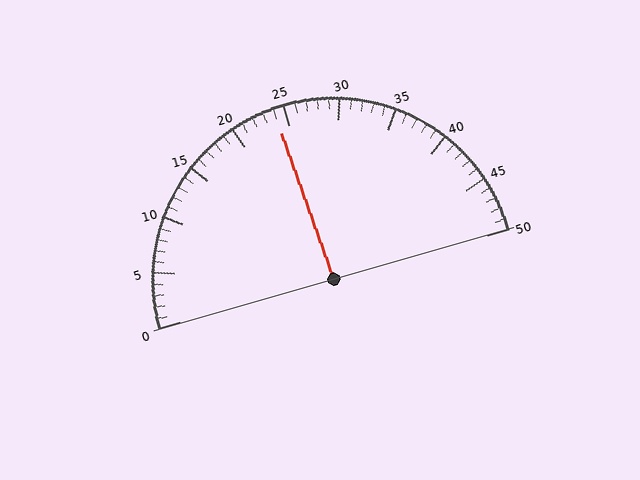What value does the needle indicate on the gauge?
The needle indicates approximately 24.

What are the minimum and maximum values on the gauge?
The gauge ranges from 0 to 50.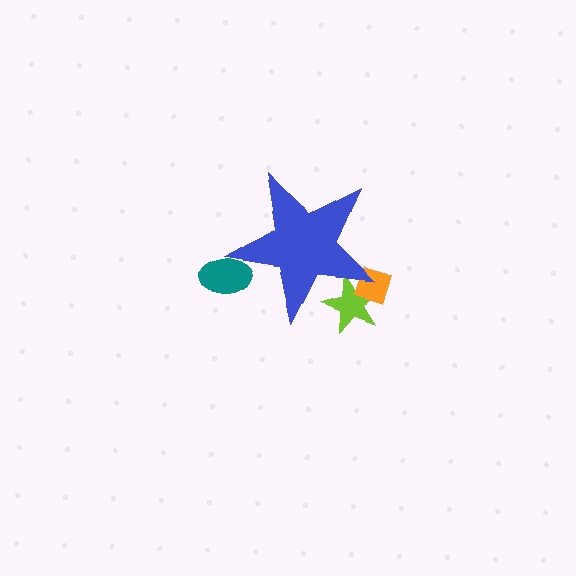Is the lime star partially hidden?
Yes, the lime star is partially hidden behind the blue star.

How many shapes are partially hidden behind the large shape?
3 shapes are partially hidden.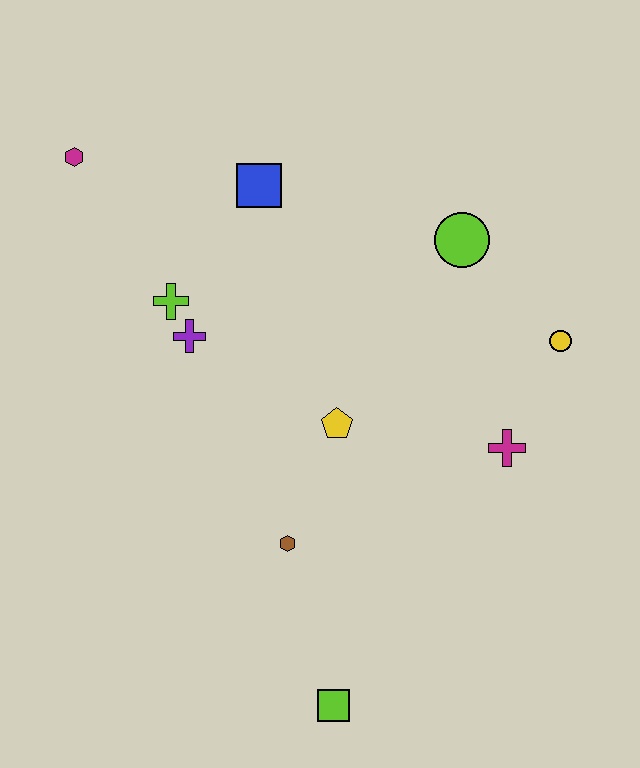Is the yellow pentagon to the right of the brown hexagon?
Yes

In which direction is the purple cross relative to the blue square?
The purple cross is below the blue square.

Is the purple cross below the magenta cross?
No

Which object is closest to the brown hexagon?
The yellow pentagon is closest to the brown hexagon.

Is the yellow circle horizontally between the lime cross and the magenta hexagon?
No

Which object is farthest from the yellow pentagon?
The magenta hexagon is farthest from the yellow pentagon.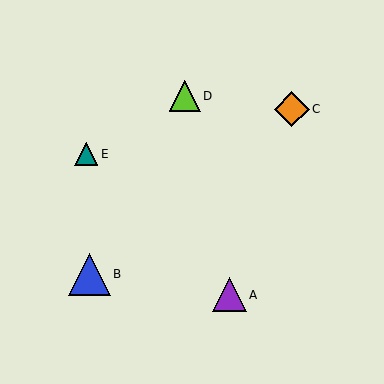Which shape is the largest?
The blue triangle (labeled B) is the largest.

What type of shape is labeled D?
Shape D is a lime triangle.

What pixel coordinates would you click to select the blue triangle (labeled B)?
Click at (89, 274) to select the blue triangle B.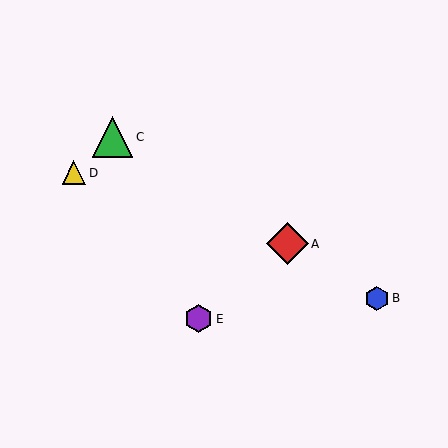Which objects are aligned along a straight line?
Objects A, B, C are aligned along a straight line.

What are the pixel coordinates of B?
Object B is at (377, 298).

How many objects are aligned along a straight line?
3 objects (A, B, C) are aligned along a straight line.